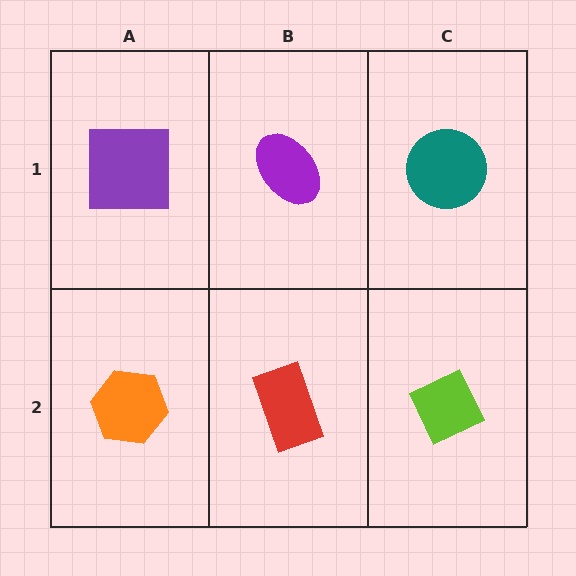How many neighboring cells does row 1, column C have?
2.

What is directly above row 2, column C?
A teal circle.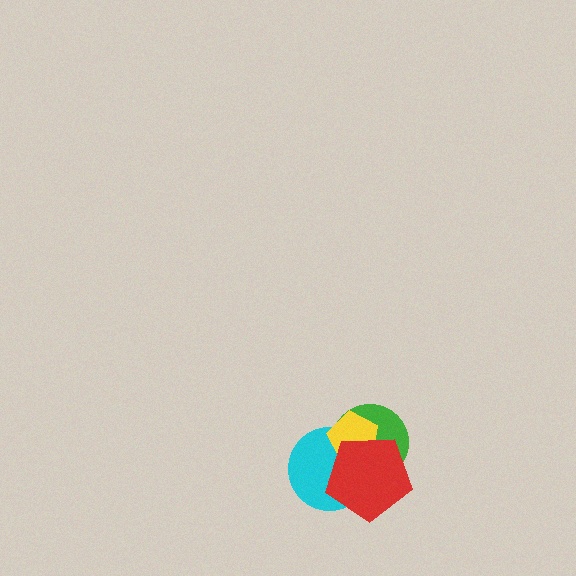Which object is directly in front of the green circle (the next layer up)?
The cyan circle is directly in front of the green circle.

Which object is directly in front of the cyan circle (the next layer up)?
The yellow pentagon is directly in front of the cyan circle.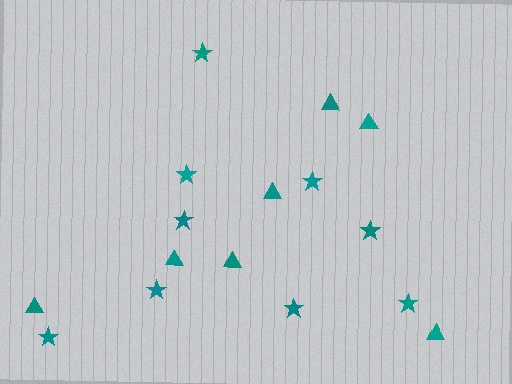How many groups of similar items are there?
There are 2 groups: one group of triangles (7) and one group of stars (9).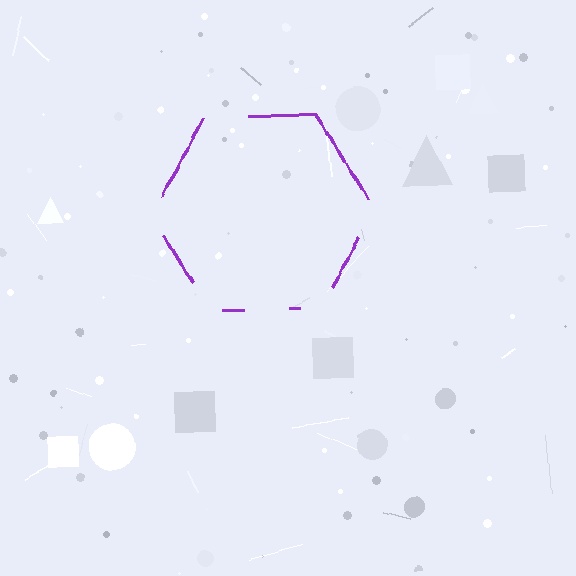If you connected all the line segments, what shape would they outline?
They would outline a hexagon.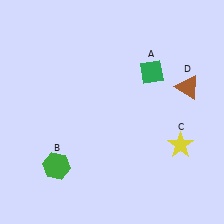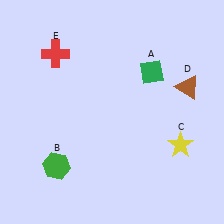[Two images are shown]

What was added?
A red cross (E) was added in Image 2.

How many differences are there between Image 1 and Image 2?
There is 1 difference between the two images.